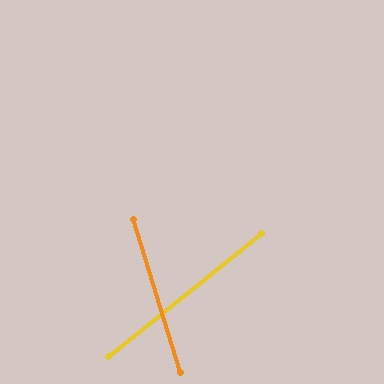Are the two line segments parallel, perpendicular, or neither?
Neither parallel nor perpendicular — they differ by about 68°.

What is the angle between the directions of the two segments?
Approximately 68 degrees.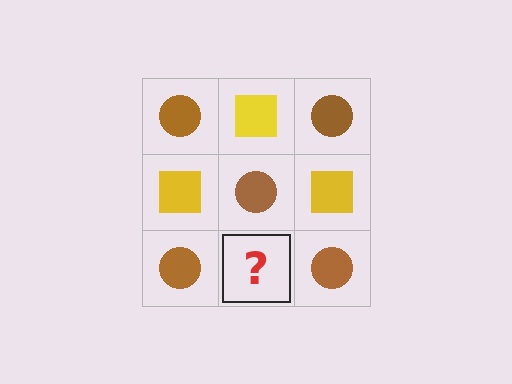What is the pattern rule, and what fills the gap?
The rule is that it alternates brown circle and yellow square in a checkerboard pattern. The gap should be filled with a yellow square.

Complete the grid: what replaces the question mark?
The question mark should be replaced with a yellow square.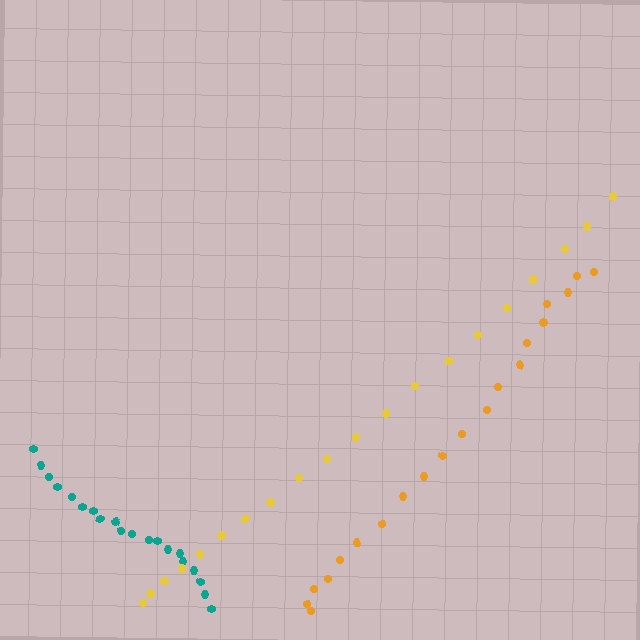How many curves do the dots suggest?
There are 3 distinct paths.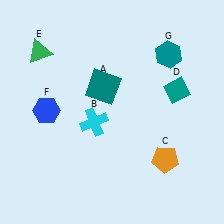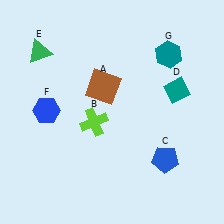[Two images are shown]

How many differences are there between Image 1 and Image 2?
There are 3 differences between the two images.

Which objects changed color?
A changed from teal to brown. B changed from cyan to lime. C changed from orange to blue.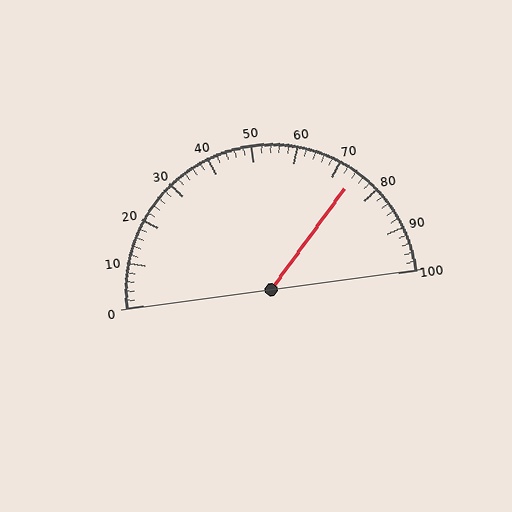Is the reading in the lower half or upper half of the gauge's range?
The reading is in the upper half of the range (0 to 100).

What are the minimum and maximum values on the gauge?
The gauge ranges from 0 to 100.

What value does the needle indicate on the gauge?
The needle indicates approximately 74.